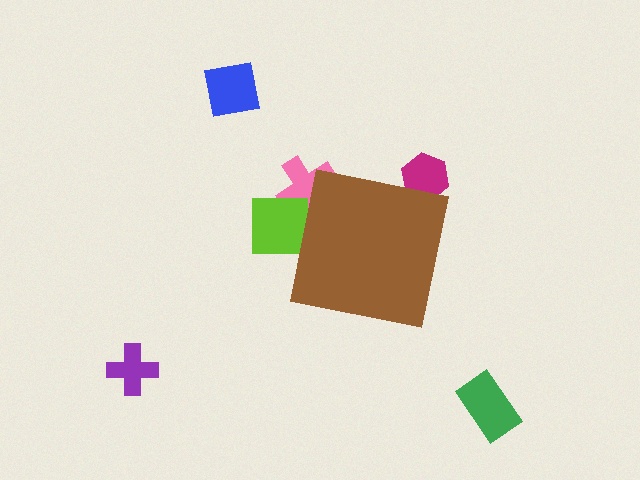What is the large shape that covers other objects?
A brown square.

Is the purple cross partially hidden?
No, the purple cross is fully visible.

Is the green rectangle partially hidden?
No, the green rectangle is fully visible.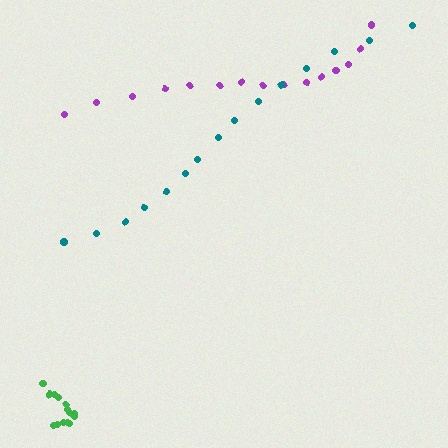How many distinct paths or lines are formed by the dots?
There are 3 distinct paths.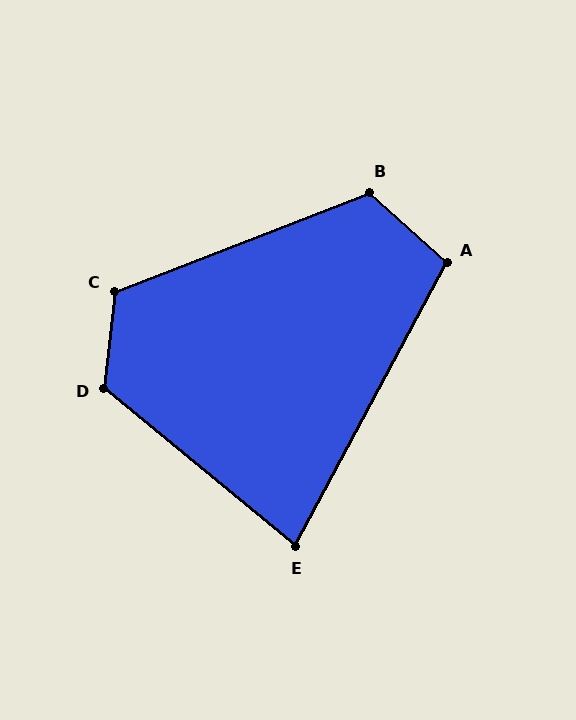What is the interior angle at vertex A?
Approximately 104 degrees (obtuse).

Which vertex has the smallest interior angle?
E, at approximately 79 degrees.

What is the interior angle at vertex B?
Approximately 116 degrees (obtuse).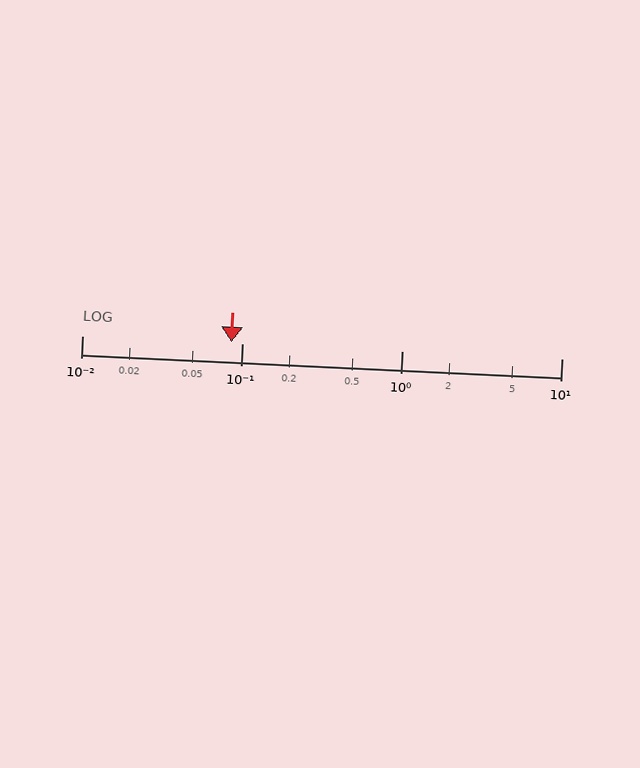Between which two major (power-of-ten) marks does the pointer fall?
The pointer is between 0.01 and 0.1.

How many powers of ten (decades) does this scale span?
The scale spans 3 decades, from 0.01 to 10.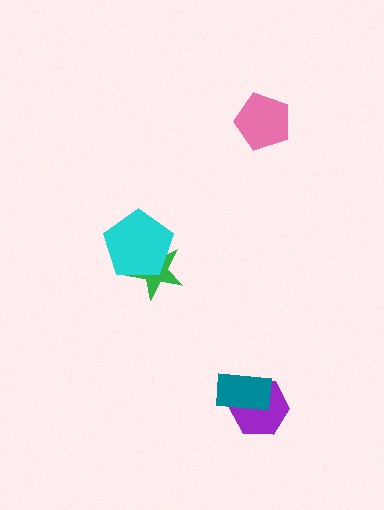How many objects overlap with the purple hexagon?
1 object overlaps with the purple hexagon.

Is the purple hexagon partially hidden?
Yes, it is partially covered by another shape.